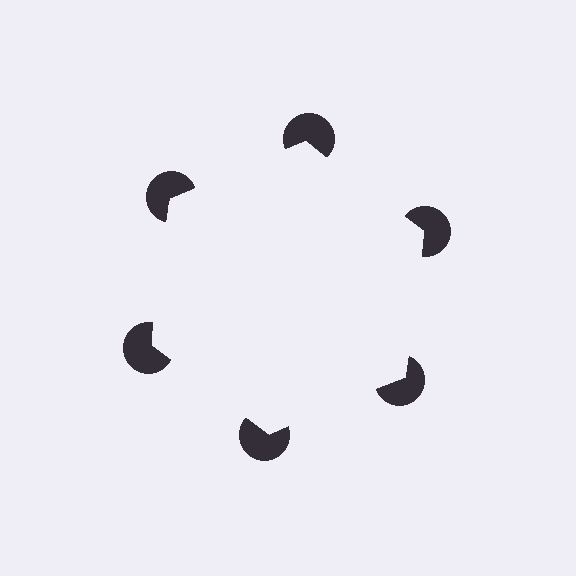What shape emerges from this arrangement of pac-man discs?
An illusory hexagon — its edges are inferred from the aligned wedge cuts in the pac-man discs, not physically drawn.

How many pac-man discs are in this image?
There are 6 — one at each vertex of the illusory hexagon.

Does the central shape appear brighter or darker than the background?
It typically appears slightly brighter than the background, even though no actual brightness change is drawn.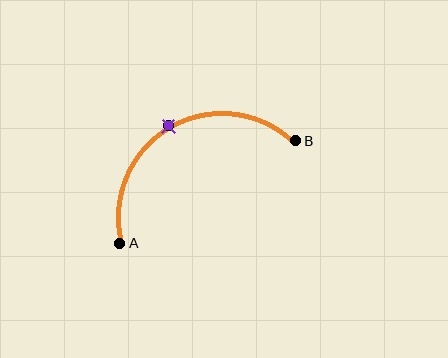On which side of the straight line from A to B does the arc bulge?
The arc bulges above the straight line connecting A and B.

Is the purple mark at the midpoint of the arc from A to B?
Yes. The purple mark lies on the arc at equal arc-length from both A and B — it is the arc midpoint.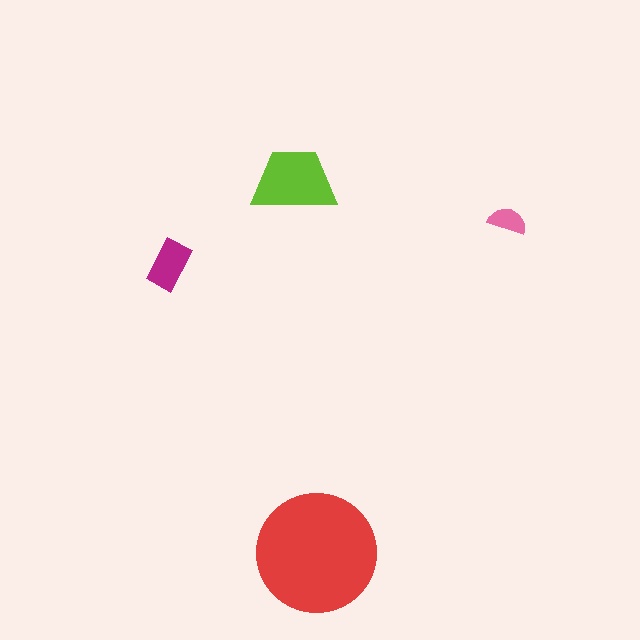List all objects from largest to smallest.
The red circle, the lime trapezoid, the magenta rectangle, the pink semicircle.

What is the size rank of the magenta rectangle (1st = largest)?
3rd.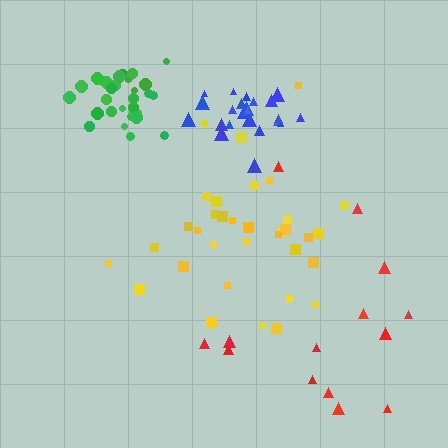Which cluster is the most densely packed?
Green.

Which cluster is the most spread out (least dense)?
Red.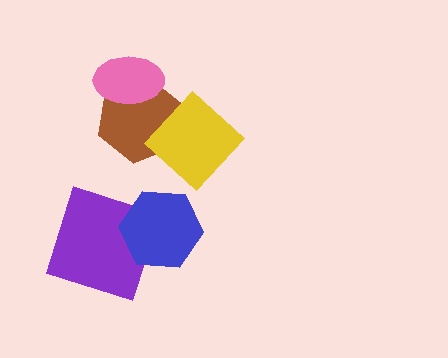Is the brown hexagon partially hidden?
Yes, it is partially covered by another shape.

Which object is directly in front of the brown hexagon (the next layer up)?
The yellow diamond is directly in front of the brown hexagon.